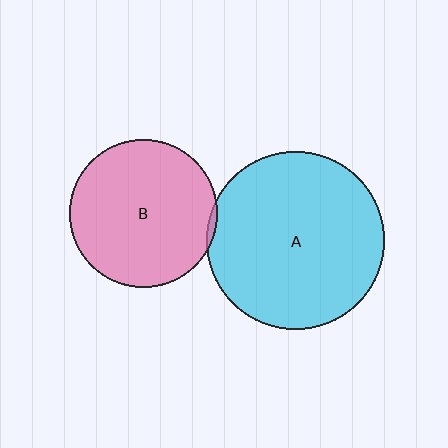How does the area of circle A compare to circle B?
Approximately 1.5 times.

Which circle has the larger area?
Circle A (cyan).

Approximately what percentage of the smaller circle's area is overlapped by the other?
Approximately 5%.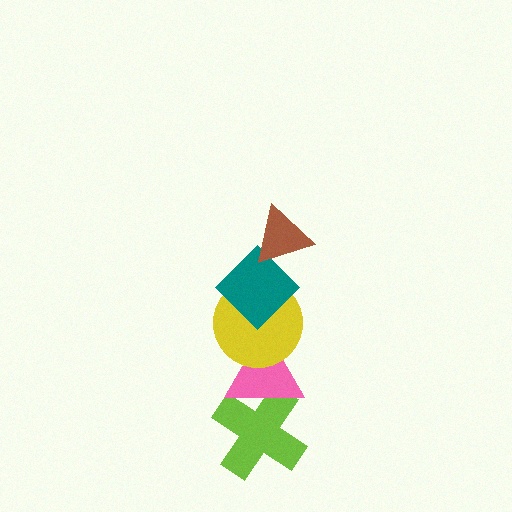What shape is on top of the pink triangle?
The yellow circle is on top of the pink triangle.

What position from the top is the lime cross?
The lime cross is 5th from the top.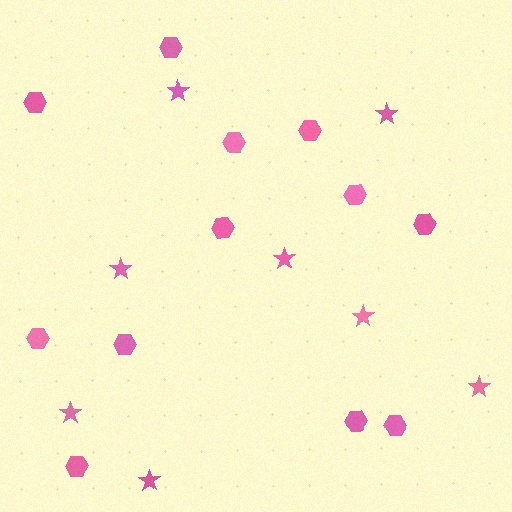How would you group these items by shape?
There are 2 groups: one group of hexagons (12) and one group of stars (8).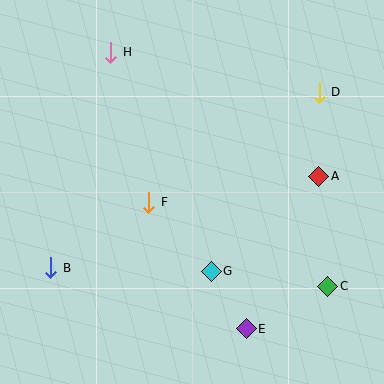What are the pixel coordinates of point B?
Point B is at (51, 268).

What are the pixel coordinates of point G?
Point G is at (211, 271).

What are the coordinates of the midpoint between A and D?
The midpoint between A and D is at (319, 134).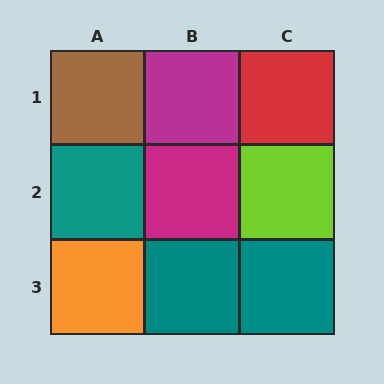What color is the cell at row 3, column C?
Teal.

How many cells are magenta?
2 cells are magenta.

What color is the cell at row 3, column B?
Teal.